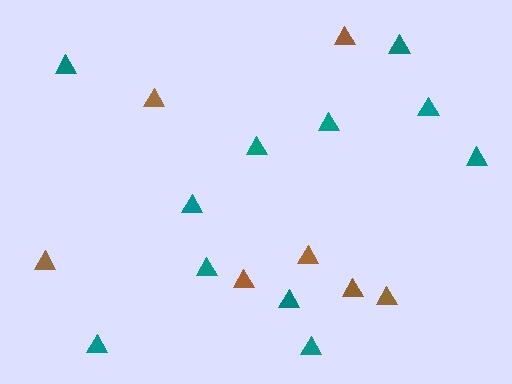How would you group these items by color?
There are 2 groups: one group of teal triangles (11) and one group of brown triangles (7).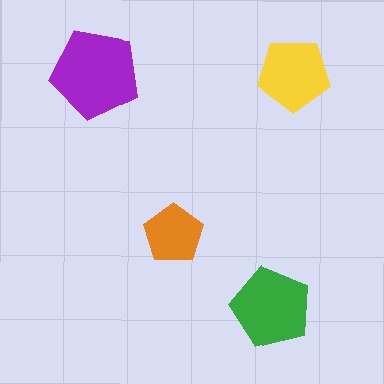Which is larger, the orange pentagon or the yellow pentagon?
The yellow one.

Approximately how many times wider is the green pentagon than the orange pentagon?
About 1.5 times wider.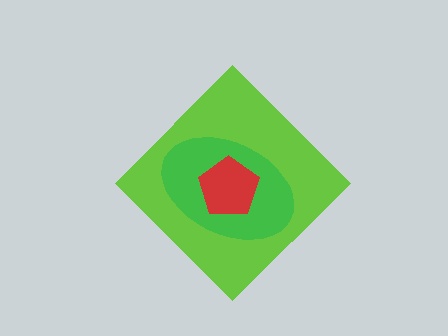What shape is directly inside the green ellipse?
The red pentagon.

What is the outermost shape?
The lime diamond.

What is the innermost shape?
The red pentagon.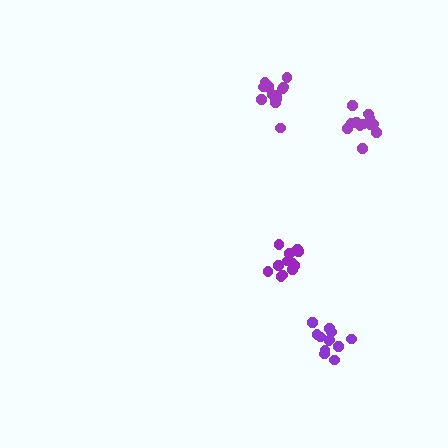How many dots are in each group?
Group 1: 12 dots, Group 2: 13 dots, Group 3: 12 dots, Group 4: 12 dots (49 total).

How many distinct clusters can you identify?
There are 4 distinct clusters.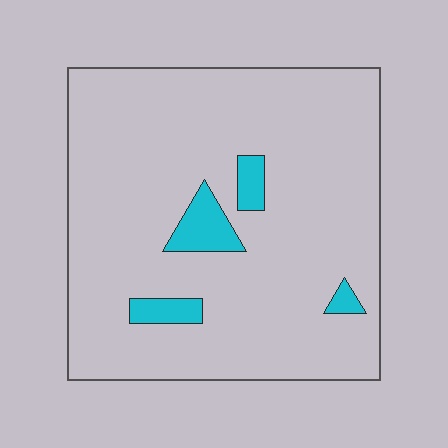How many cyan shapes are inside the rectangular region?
4.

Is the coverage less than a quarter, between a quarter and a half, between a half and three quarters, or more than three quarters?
Less than a quarter.